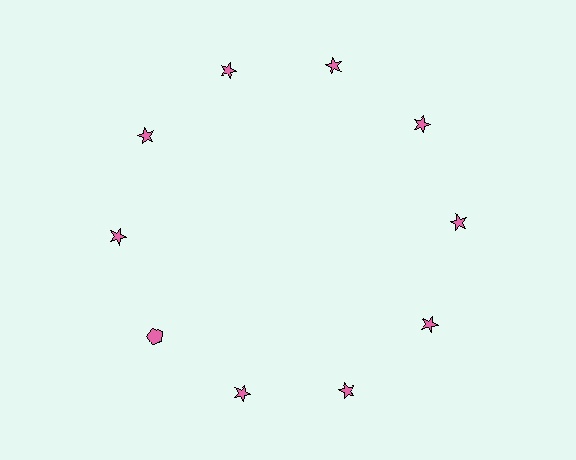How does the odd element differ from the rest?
It has a different shape: pentagon instead of star.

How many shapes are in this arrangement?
There are 10 shapes arranged in a ring pattern.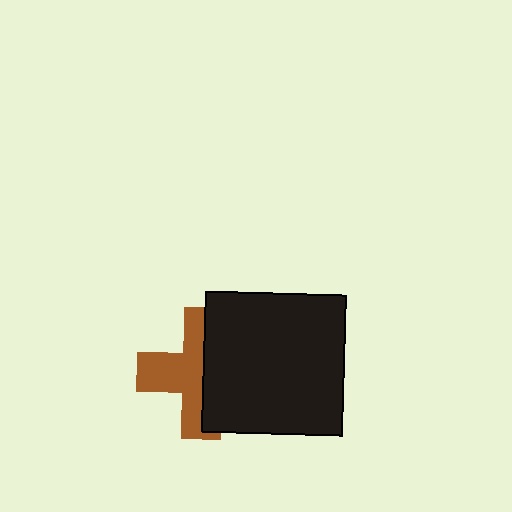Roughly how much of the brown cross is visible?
About half of it is visible (roughly 52%).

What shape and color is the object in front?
The object in front is a black square.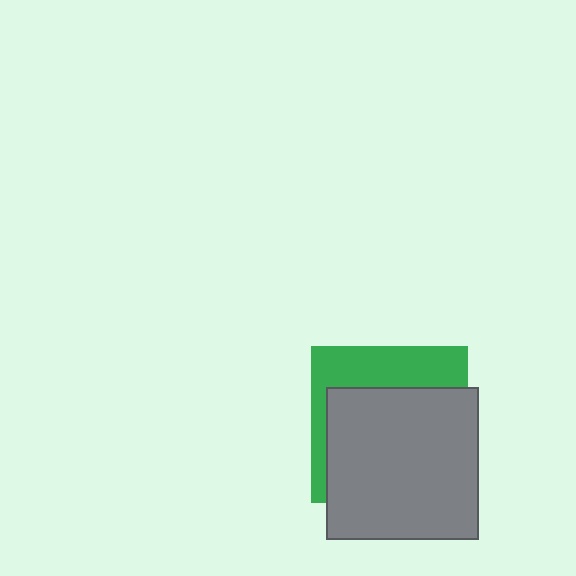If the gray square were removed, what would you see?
You would see the complete green square.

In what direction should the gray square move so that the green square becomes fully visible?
The gray square should move down. That is the shortest direction to clear the overlap and leave the green square fully visible.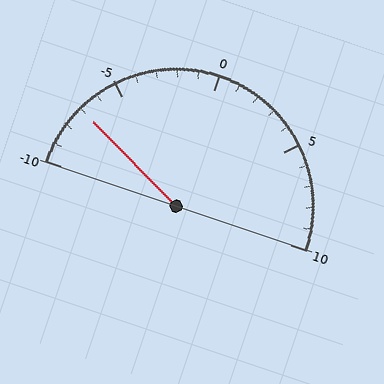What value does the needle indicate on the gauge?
The needle indicates approximately -7.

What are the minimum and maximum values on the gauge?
The gauge ranges from -10 to 10.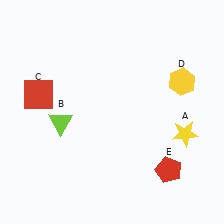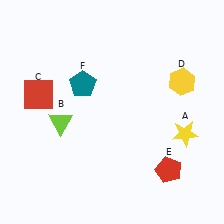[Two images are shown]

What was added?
A teal pentagon (F) was added in Image 2.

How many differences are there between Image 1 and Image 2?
There is 1 difference between the two images.